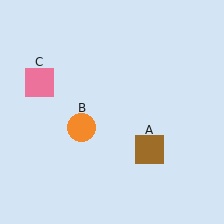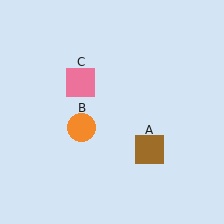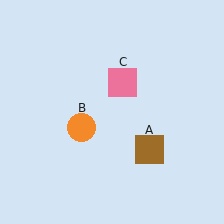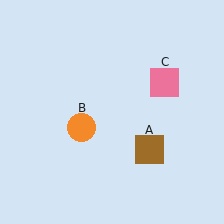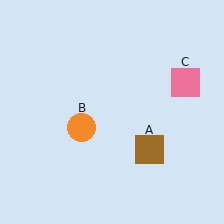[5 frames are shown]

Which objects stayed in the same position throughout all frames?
Brown square (object A) and orange circle (object B) remained stationary.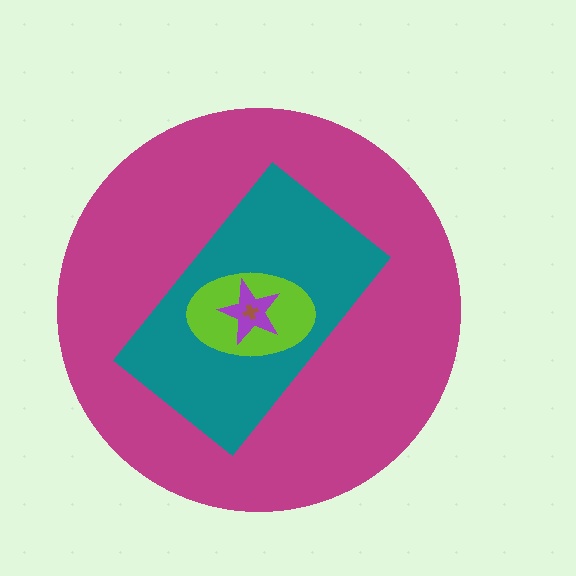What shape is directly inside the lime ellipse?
The purple star.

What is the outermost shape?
The magenta circle.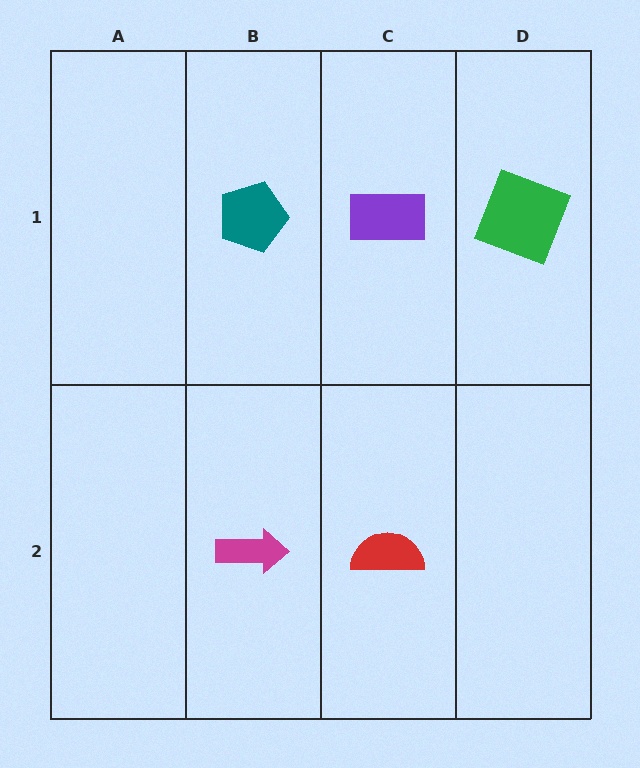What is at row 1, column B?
A teal pentagon.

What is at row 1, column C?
A purple rectangle.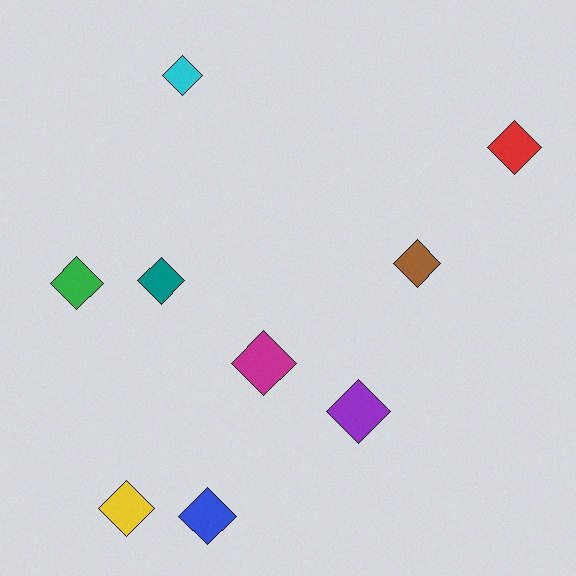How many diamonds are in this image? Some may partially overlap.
There are 9 diamonds.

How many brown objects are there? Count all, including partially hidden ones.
There is 1 brown object.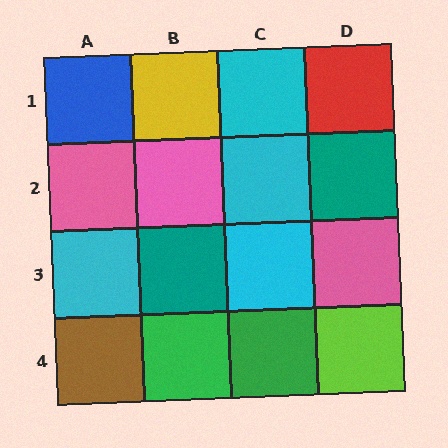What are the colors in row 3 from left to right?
Cyan, teal, cyan, pink.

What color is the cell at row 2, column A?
Pink.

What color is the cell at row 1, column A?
Blue.